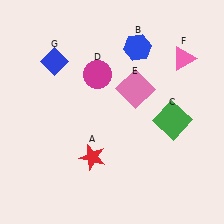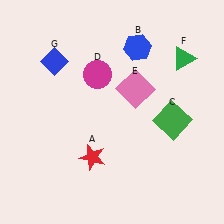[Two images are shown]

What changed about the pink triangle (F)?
In Image 1, F is pink. In Image 2, it changed to green.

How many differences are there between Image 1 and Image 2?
There is 1 difference between the two images.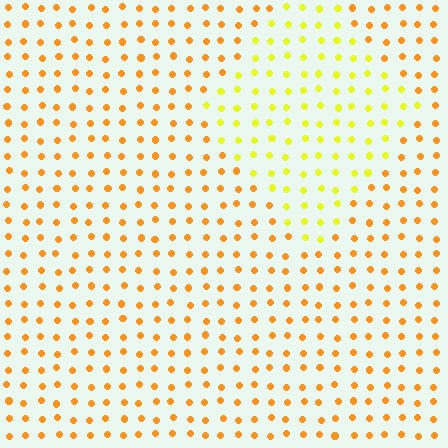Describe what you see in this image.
The image is filled with small orange elements in a uniform arrangement. A diamond-shaped region is visible where the elements are tinted to a slightly different hue, forming a subtle color boundary.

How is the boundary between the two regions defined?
The boundary is defined purely by a slight shift in hue (about 34 degrees). Spacing, size, and orientation are identical on both sides.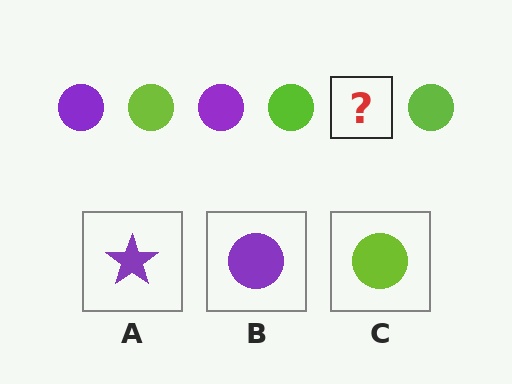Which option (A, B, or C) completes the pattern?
B.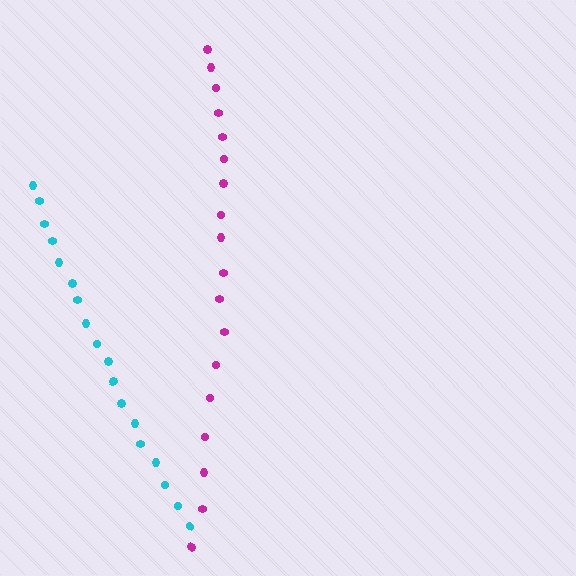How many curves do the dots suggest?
There are 2 distinct paths.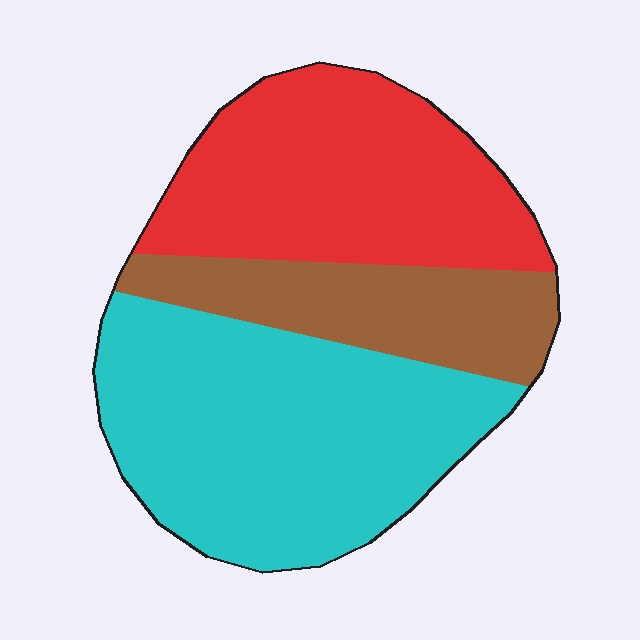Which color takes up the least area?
Brown, at roughly 20%.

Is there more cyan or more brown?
Cyan.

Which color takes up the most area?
Cyan, at roughly 45%.